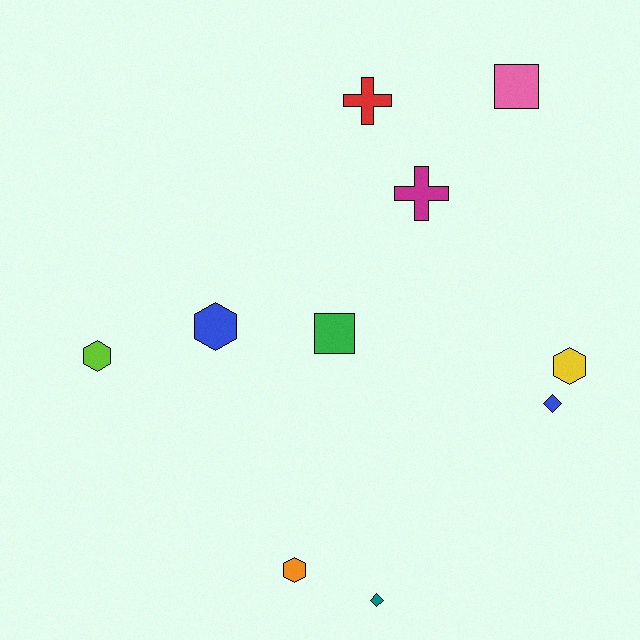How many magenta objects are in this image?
There is 1 magenta object.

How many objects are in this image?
There are 10 objects.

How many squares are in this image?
There are 2 squares.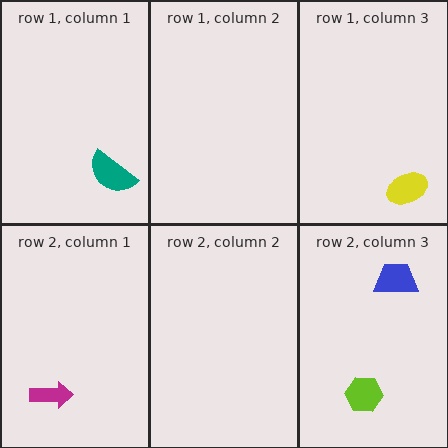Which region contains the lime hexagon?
The row 2, column 3 region.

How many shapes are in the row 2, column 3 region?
2.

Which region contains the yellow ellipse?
The row 1, column 3 region.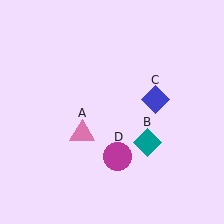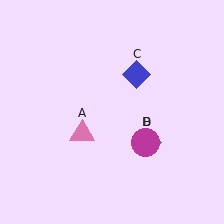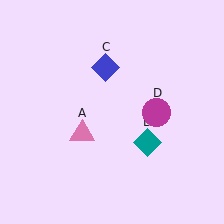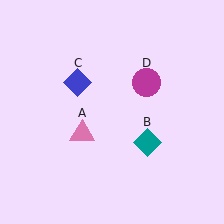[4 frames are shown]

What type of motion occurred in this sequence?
The blue diamond (object C), magenta circle (object D) rotated counterclockwise around the center of the scene.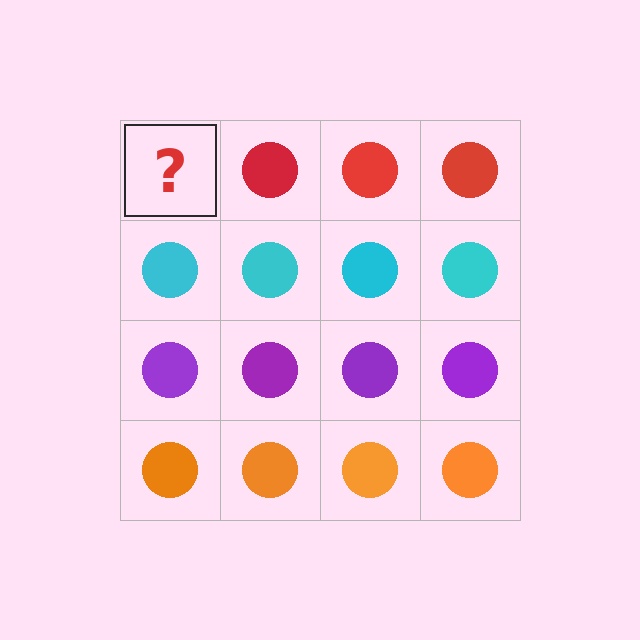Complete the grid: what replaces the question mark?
The question mark should be replaced with a red circle.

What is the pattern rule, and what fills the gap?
The rule is that each row has a consistent color. The gap should be filled with a red circle.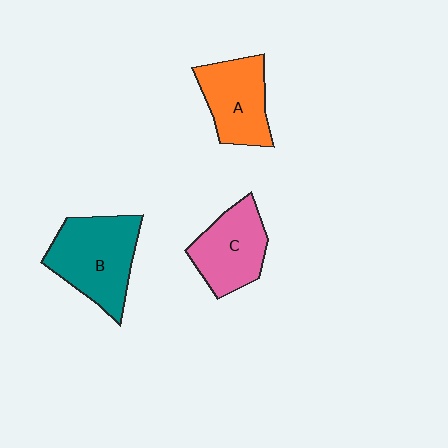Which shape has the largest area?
Shape B (teal).